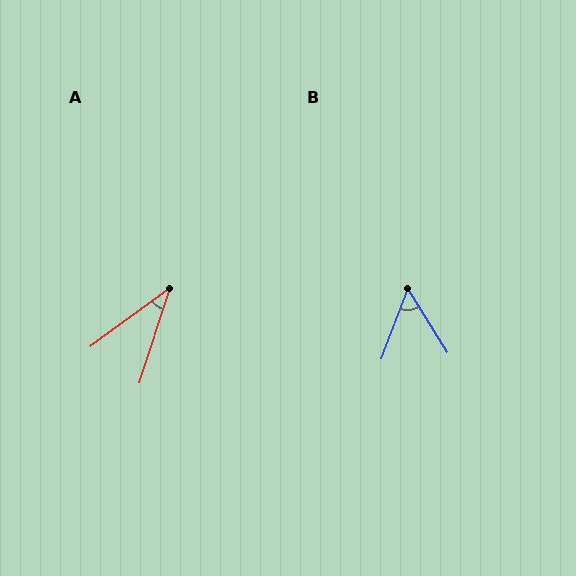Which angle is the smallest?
A, at approximately 36 degrees.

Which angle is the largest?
B, at approximately 53 degrees.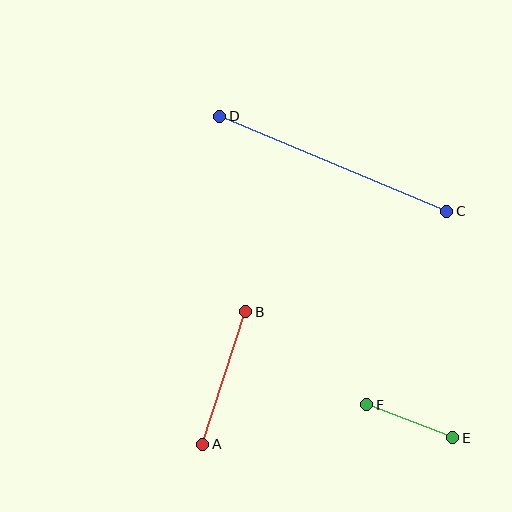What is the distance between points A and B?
The distance is approximately 139 pixels.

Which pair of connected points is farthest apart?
Points C and D are farthest apart.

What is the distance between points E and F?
The distance is approximately 92 pixels.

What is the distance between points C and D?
The distance is approximately 246 pixels.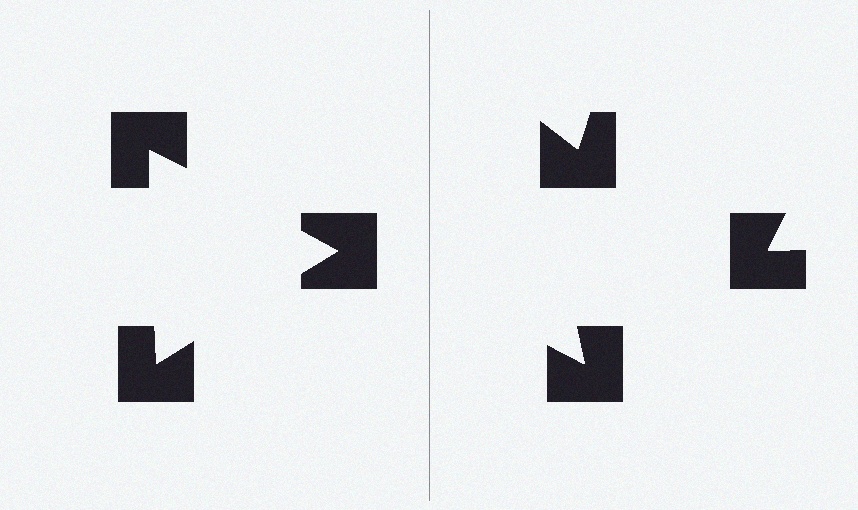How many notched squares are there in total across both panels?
6 — 3 on each side.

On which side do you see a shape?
An illusory triangle appears on the left side. On the right side the wedge cuts are rotated, so no coherent shape forms.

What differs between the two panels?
The notched squares are positioned identically on both sides; only the wedge orientations differ. On the left they align to a triangle; on the right they are misaligned.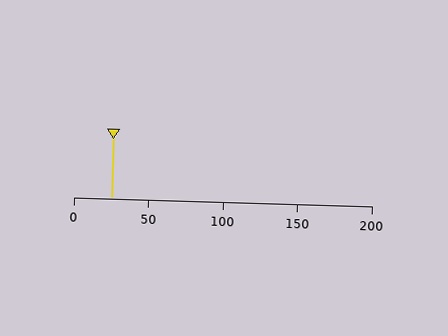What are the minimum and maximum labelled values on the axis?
The axis runs from 0 to 200.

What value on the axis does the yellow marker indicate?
The marker indicates approximately 25.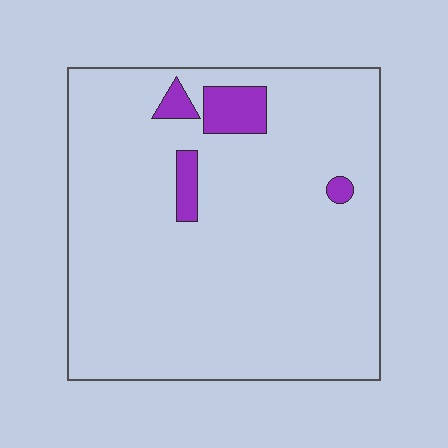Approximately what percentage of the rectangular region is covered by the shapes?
Approximately 5%.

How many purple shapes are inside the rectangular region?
4.